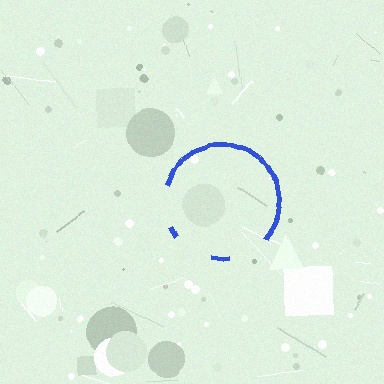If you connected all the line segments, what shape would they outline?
They would outline a circle.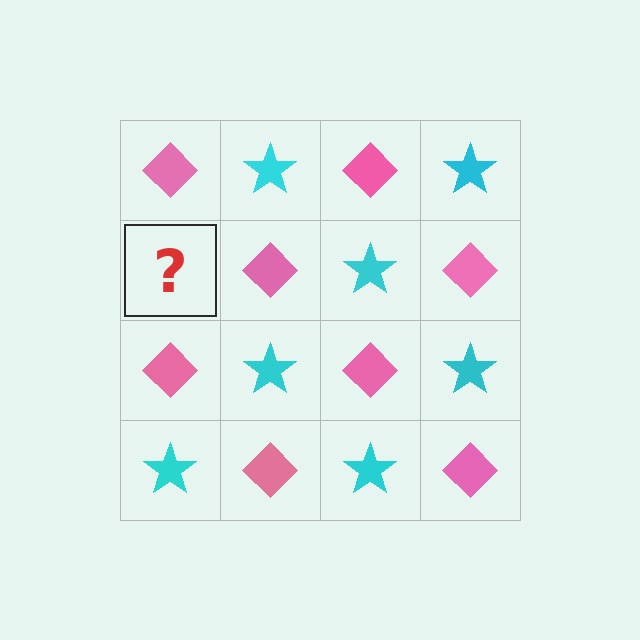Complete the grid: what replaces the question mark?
The question mark should be replaced with a cyan star.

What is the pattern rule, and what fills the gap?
The rule is that it alternates pink diamond and cyan star in a checkerboard pattern. The gap should be filled with a cyan star.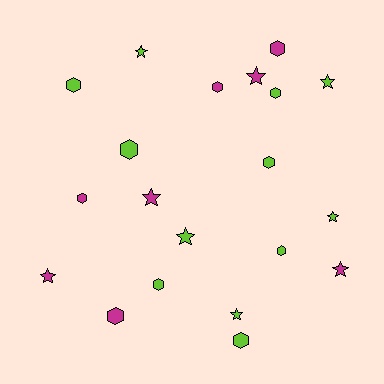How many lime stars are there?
There are 5 lime stars.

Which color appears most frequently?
Lime, with 12 objects.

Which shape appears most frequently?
Hexagon, with 11 objects.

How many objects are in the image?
There are 20 objects.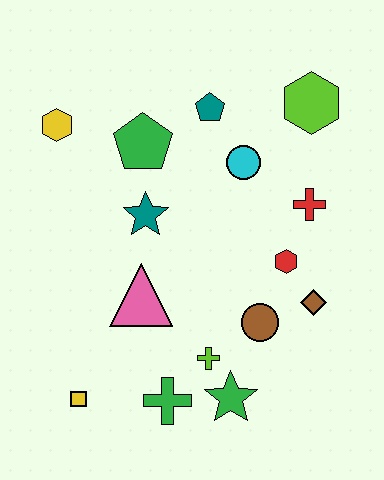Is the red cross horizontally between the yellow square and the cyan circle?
No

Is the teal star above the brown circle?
Yes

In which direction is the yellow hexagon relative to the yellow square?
The yellow hexagon is above the yellow square.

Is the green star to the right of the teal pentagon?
Yes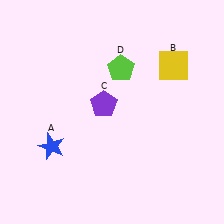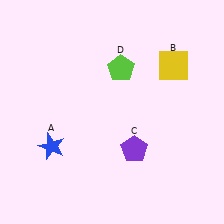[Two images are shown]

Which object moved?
The purple pentagon (C) moved down.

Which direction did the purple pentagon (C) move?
The purple pentagon (C) moved down.